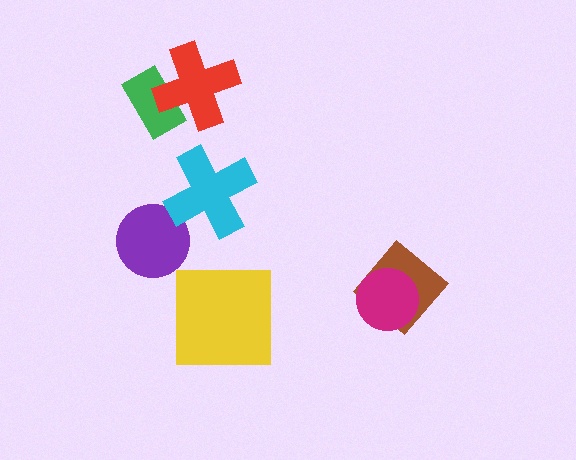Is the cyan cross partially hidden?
No, no other shape covers it.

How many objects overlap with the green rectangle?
1 object overlaps with the green rectangle.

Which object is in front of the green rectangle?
The red cross is in front of the green rectangle.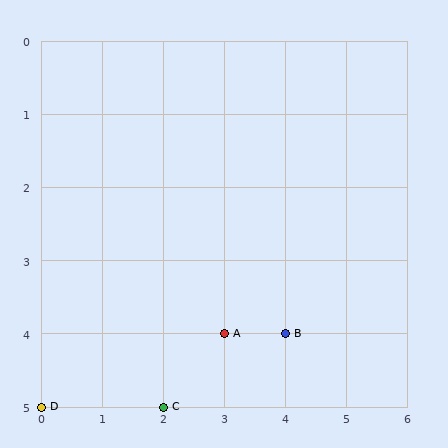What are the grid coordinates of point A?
Point A is at grid coordinates (3, 4).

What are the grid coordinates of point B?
Point B is at grid coordinates (4, 4).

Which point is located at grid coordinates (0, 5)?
Point D is at (0, 5).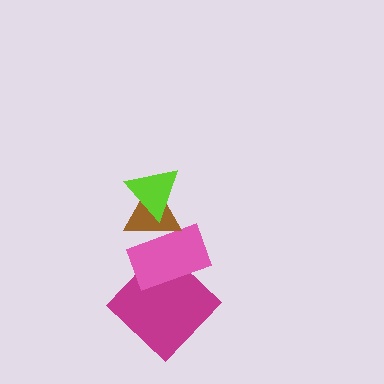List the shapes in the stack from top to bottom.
From top to bottom: the lime triangle, the brown triangle, the pink rectangle, the magenta diamond.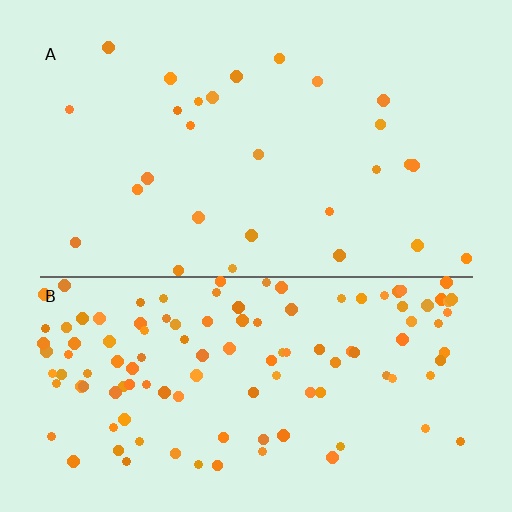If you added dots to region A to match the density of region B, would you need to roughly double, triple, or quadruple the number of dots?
Approximately quadruple.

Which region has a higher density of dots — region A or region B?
B (the bottom).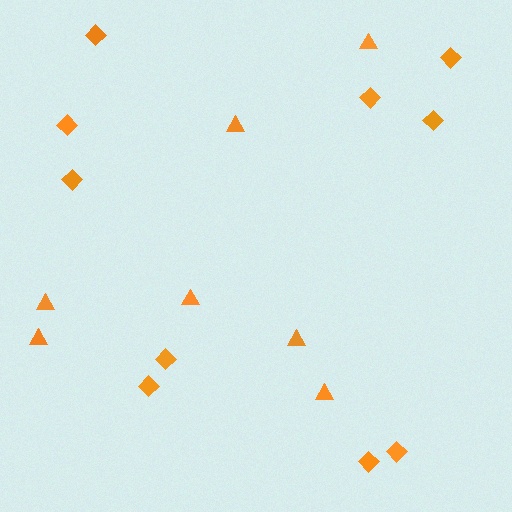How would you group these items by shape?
There are 2 groups: one group of diamonds (10) and one group of triangles (7).